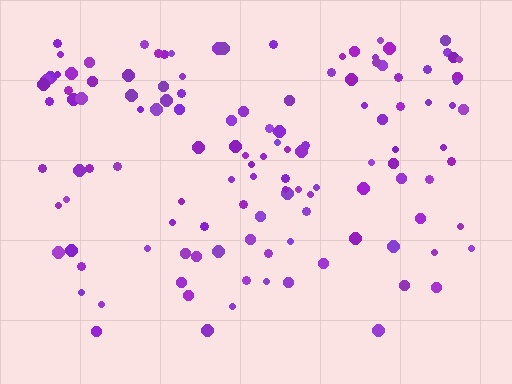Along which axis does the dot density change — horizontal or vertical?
Vertical.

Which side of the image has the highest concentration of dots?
The top.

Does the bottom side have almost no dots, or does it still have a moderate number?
Still a moderate number, just noticeably fewer than the top.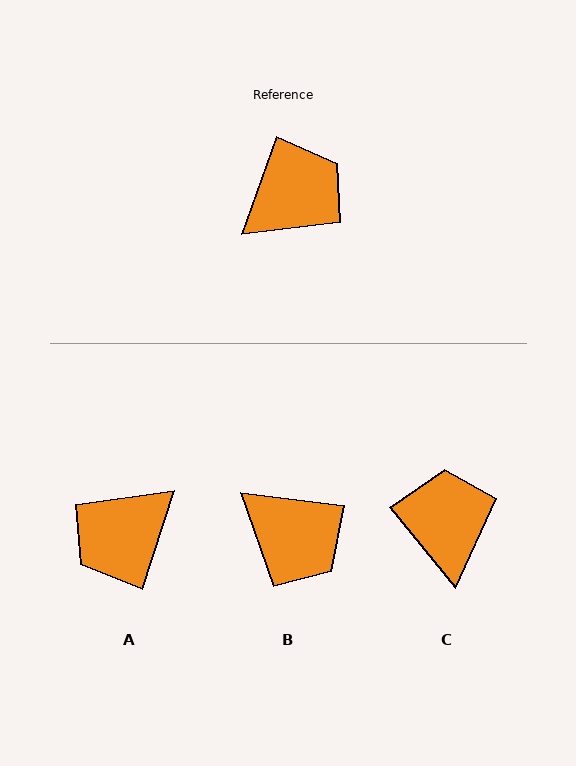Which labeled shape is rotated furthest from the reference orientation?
A, about 178 degrees away.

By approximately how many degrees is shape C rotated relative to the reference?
Approximately 59 degrees counter-clockwise.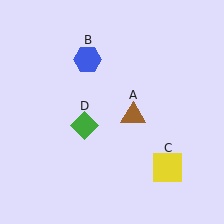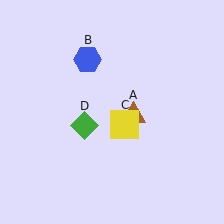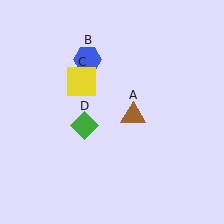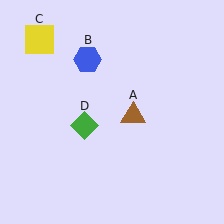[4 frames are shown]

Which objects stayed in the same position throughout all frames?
Brown triangle (object A) and blue hexagon (object B) and green diamond (object D) remained stationary.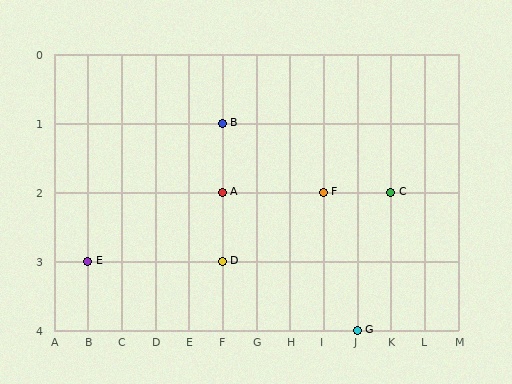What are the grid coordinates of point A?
Point A is at grid coordinates (F, 2).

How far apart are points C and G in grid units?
Points C and G are 1 column and 2 rows apart (about 2.2 grid units diagonally).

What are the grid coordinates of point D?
Point D is at grid coordinates (F, 3).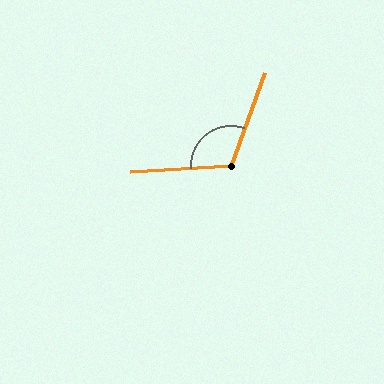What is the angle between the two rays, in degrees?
Approximately 114 degrees.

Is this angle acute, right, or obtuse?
It is obtuse.